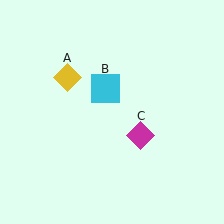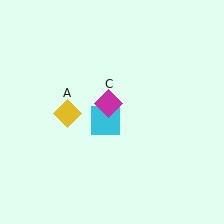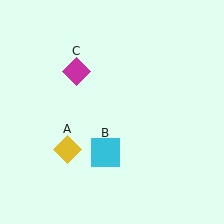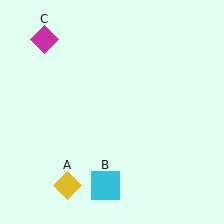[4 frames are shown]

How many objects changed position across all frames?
3 objects changed position: yellow diamond (object A), cyan square (object B), magenta diamond (object C).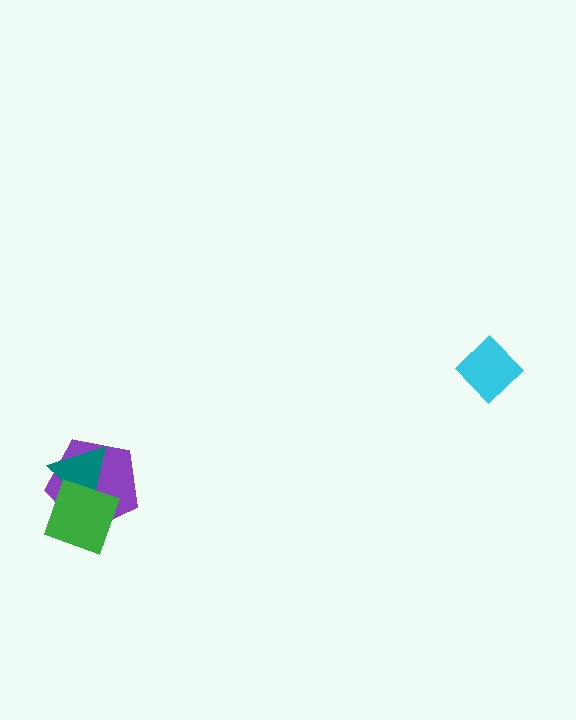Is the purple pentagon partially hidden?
Yes, it is partially covered by another shape.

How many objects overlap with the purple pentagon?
2 objects overlap with the purple pentagon.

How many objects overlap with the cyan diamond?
0 objects overlap with the cyan diamond.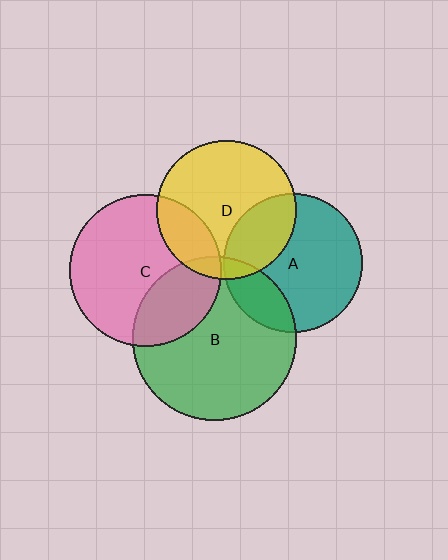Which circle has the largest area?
Circle B (green).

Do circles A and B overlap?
Yes.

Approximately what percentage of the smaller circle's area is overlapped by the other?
Approximately 20%.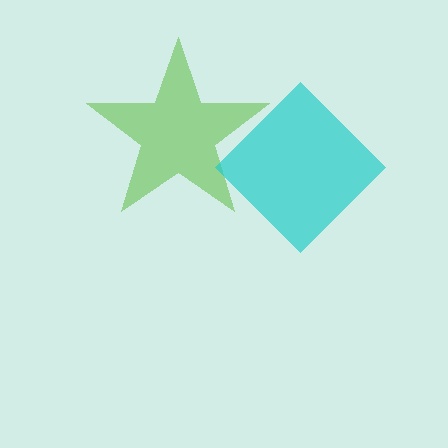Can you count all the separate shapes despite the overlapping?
Yes, there are 2 separate shapes.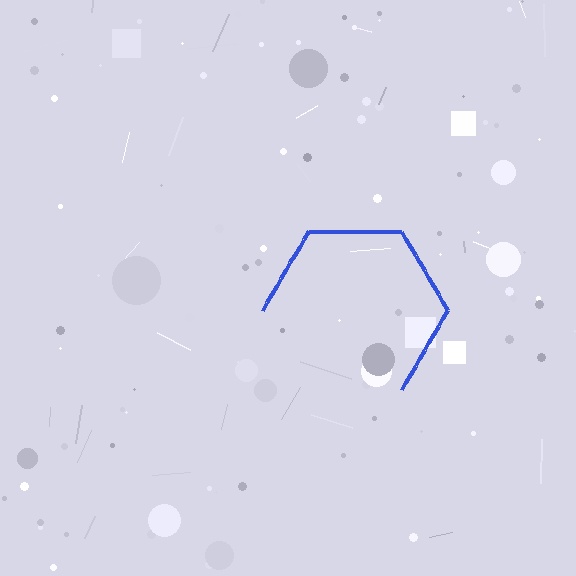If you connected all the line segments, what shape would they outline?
They would outline a hexagon.